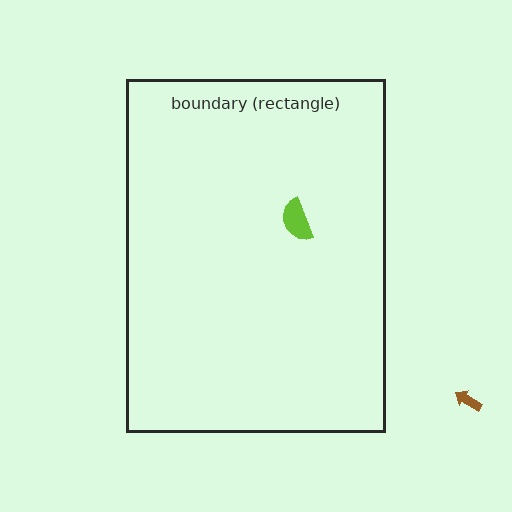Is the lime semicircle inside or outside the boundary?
Inside.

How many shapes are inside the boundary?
1 inside, 1 outside.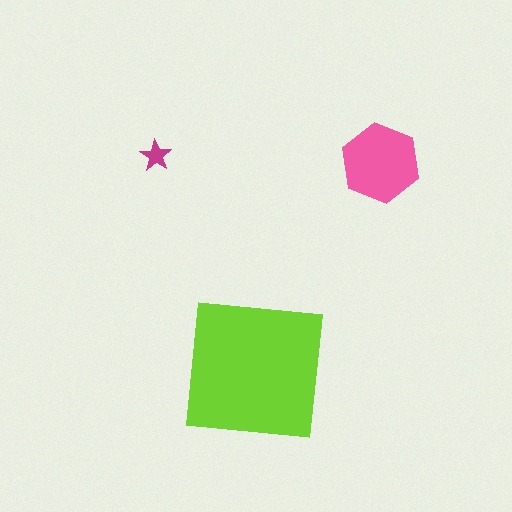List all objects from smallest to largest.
The magenta star, the pink hexagon, the lime square.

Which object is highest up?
The magenta star is topmost.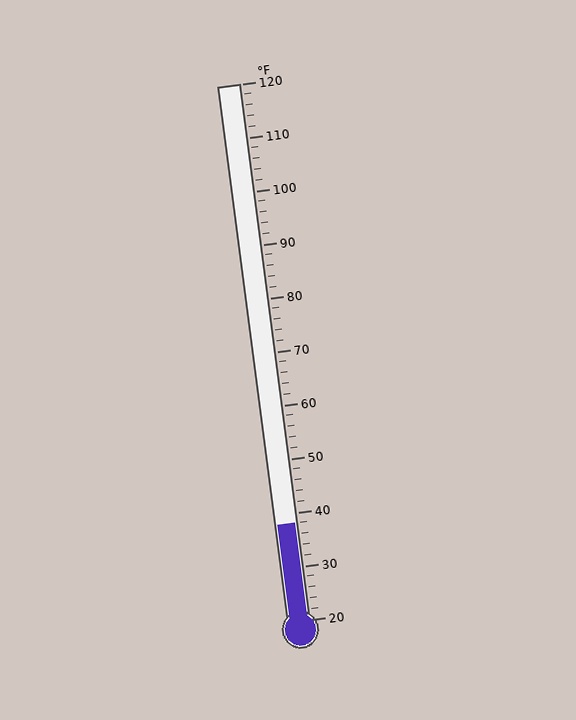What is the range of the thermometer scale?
The thermometer scale ranges from 20°F to 120°F.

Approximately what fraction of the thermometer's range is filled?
The thermometer is filled to approximately 20% of its range.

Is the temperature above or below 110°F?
The temperature is below 110°F.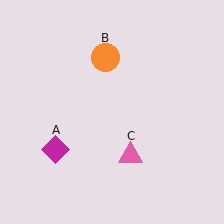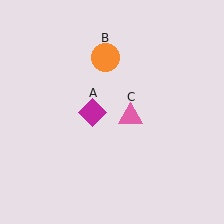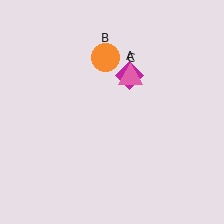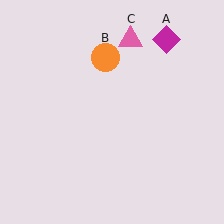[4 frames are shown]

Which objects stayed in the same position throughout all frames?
Orange circle (object B) remained stationary.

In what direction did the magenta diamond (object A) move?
The magenta diamond (object A) moved up and to the right.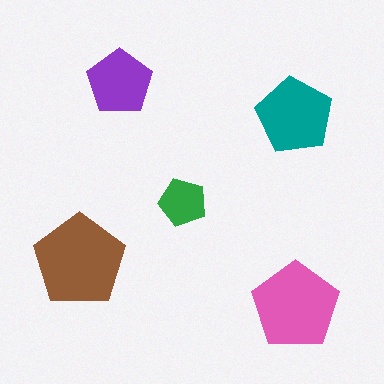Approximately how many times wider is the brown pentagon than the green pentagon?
About 2 times wider.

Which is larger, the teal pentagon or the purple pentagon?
The teal one.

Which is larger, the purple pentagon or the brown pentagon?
The brown one.